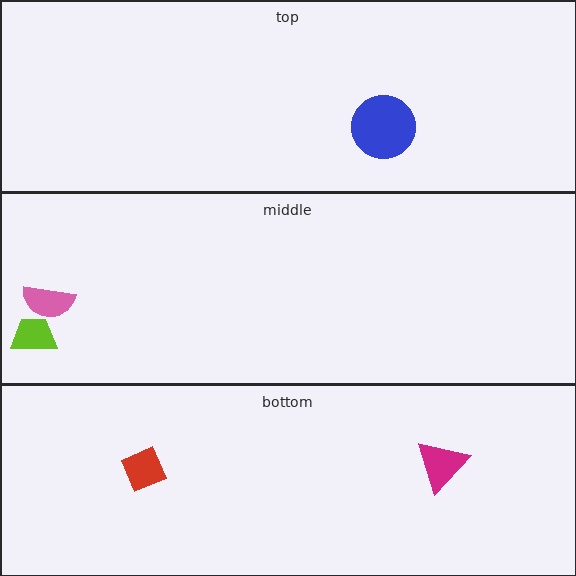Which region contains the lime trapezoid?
The middle region.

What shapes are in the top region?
The blue circle.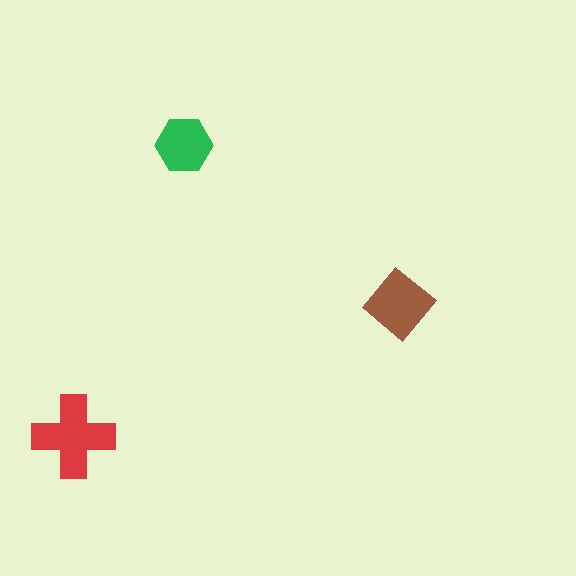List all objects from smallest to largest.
The green hexagon, the brown diamond, the red cross.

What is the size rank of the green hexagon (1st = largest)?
3rd.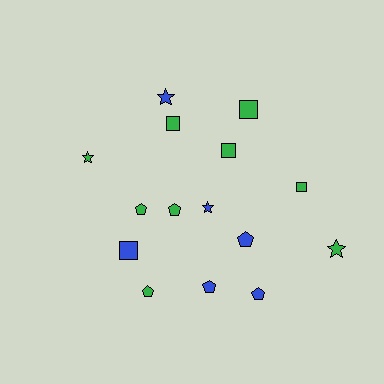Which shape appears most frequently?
Pentagon, with 6 objects.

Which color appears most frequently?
Green, with 9 objects.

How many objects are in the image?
There are 15 objects.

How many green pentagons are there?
There are 3 green pentagons.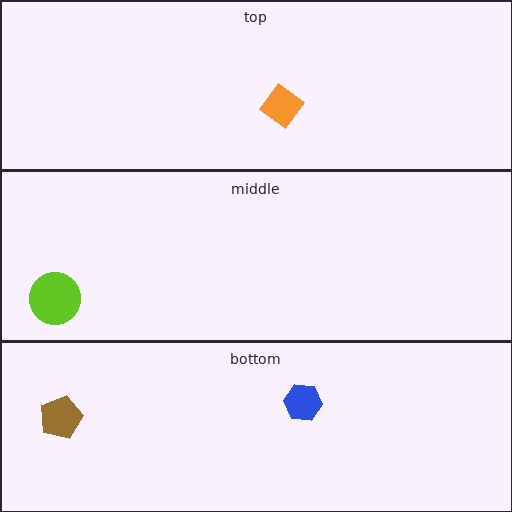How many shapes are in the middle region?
1.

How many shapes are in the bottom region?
2.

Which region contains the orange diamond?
The top region.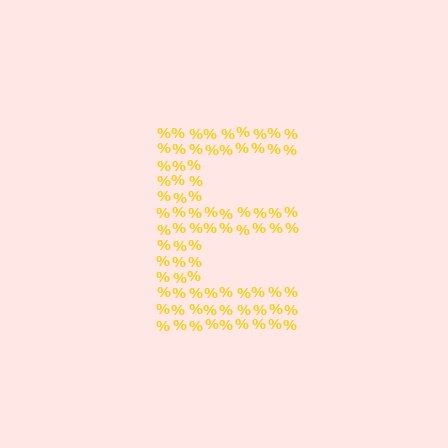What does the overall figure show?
The overall figure shows the letter E.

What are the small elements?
The small elements are percent signs.